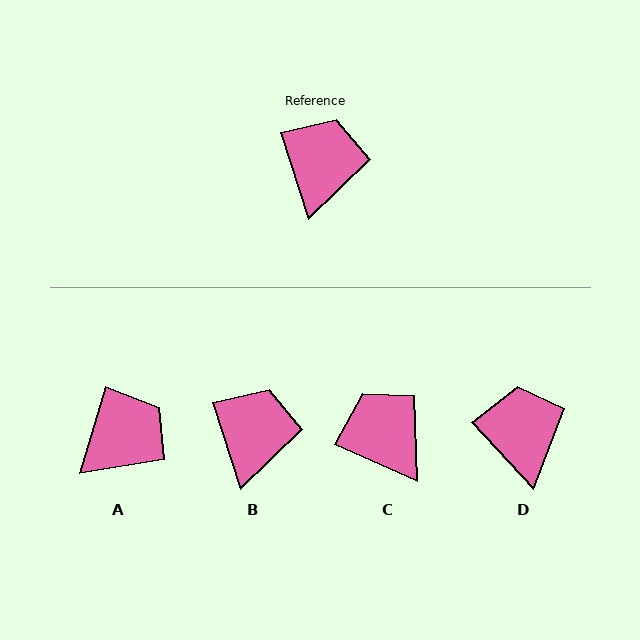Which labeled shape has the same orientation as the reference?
B.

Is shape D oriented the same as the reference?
No, it is off by about 25 degrees.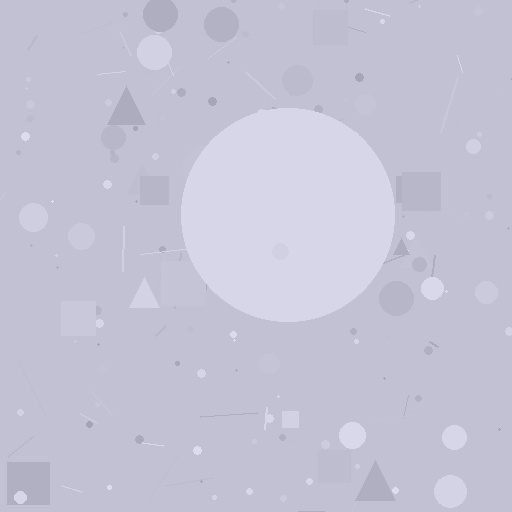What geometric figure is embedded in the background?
A circle is embedded in the background.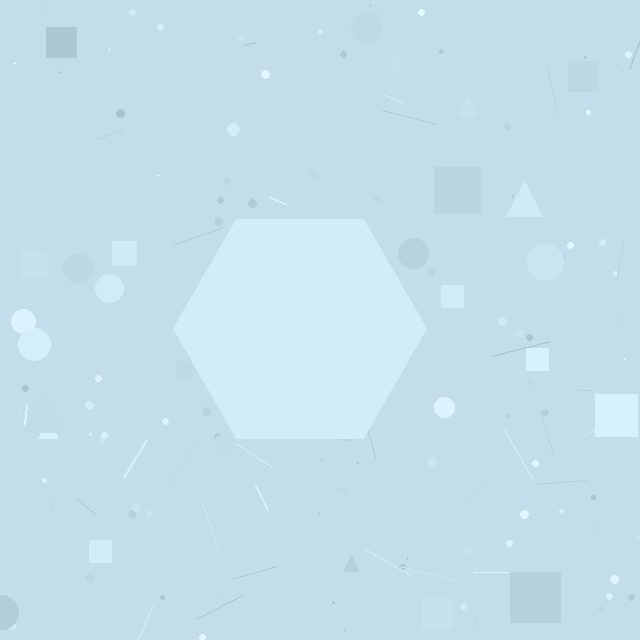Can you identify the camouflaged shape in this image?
The camouflaged shape is a hexagon.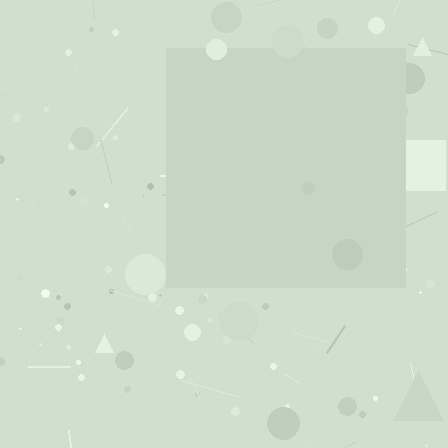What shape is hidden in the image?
A square is hidden in the image.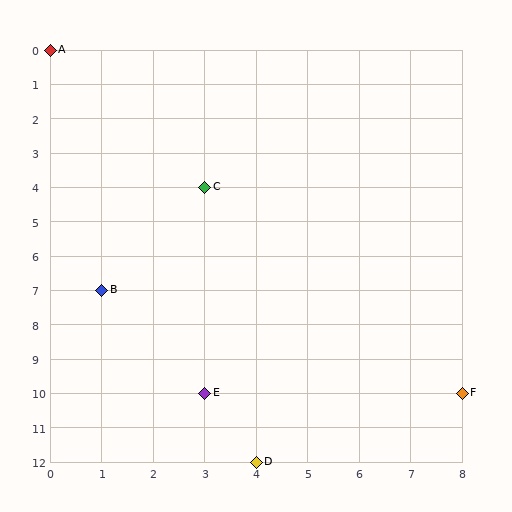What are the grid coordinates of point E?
Point E is at grid coordinates (3, 10).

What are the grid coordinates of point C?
Point C is at grid coordinates (3, 4).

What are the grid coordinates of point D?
Point D is at grid coordinates (4, 12).